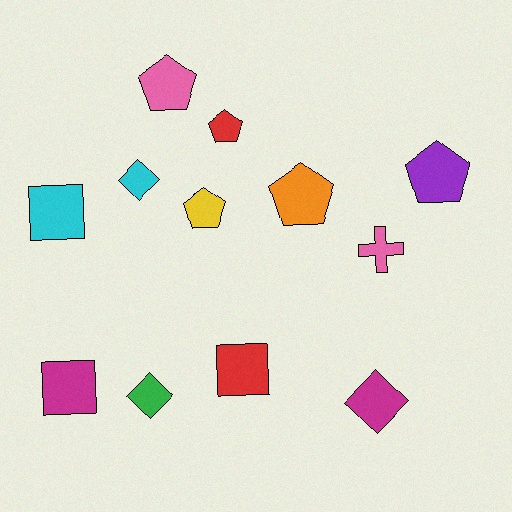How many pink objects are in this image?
There are 2 pink objects.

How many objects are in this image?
There are 12 objects.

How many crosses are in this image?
There is 1 cross.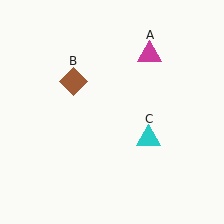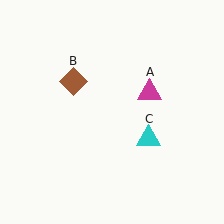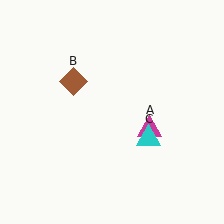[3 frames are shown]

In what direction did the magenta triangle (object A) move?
The magenta triangle (object A) moved down.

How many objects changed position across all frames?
1 object changed position: magenta triangle (object A).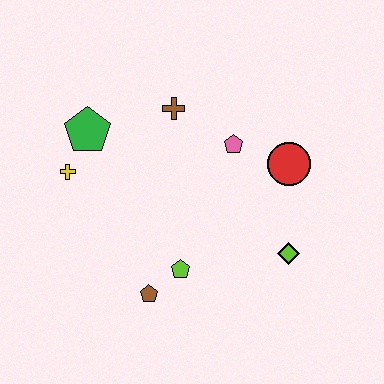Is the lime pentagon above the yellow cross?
No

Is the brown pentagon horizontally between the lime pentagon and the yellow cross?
Yes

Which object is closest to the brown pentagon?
The lime pentagon is closest to the brown pentagon.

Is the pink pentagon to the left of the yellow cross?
No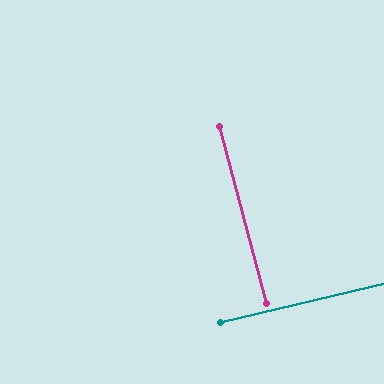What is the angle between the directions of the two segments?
Approximately 88 degrees.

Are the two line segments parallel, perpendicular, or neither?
Perpendicular — they meet at approximately 88°.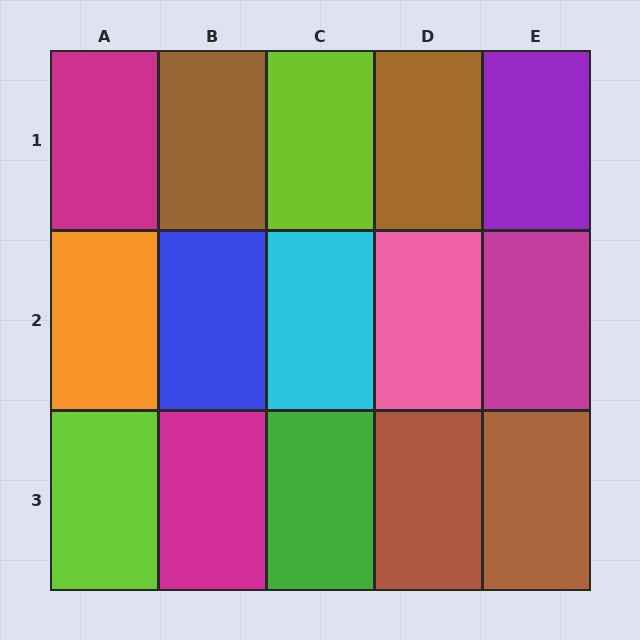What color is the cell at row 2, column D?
Pink.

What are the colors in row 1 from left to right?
Magenta, brown, lime, brown, purple.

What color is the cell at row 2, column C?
Cyan.